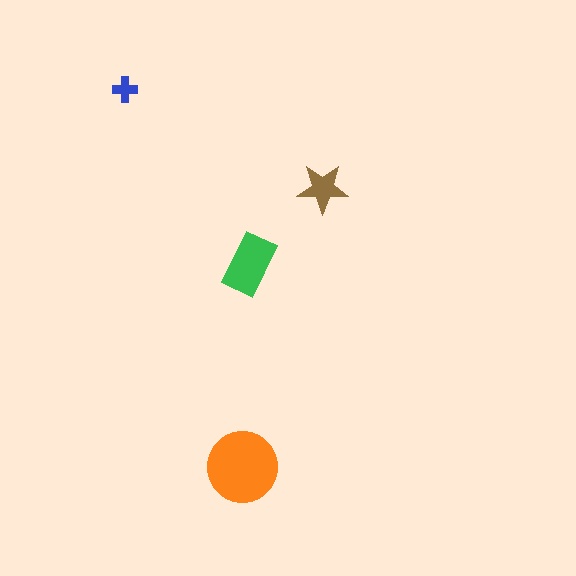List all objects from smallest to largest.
The blue cross, the brown star, the green rectangle, the orange circle.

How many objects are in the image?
There are 4 objects in the image.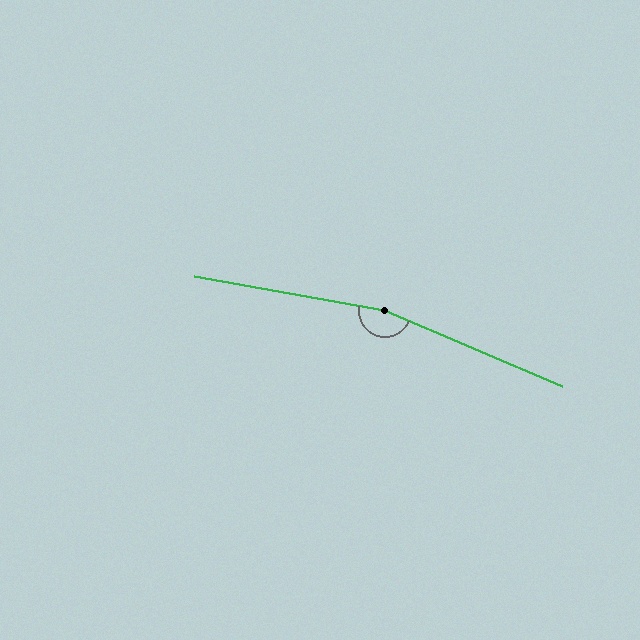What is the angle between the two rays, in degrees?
Approximately 167 degrees.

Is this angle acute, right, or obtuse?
It is obtuse.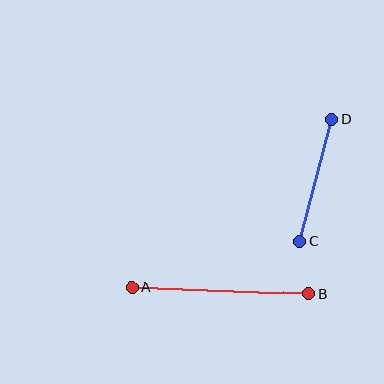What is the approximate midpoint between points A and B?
The midpoint is at approximately (220, 291) pixels.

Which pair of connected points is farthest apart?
Points A and B are farthest apart.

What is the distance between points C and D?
The distance is approximately 126 pixels.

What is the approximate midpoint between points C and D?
The midpoint is at approximately (316, 181) pixels.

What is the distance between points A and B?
The distance is approximately 177 pixels.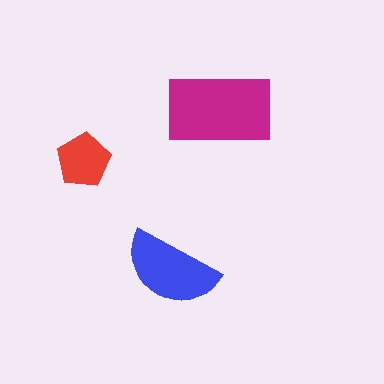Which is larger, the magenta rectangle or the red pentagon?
The magenta rectangle.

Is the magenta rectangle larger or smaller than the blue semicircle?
Larger.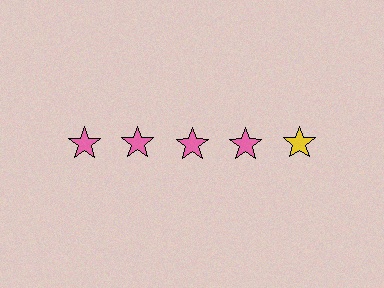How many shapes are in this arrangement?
There are 5 shapes arranged in a grid pattern.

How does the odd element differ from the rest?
It has a different color: yellow instead of pink.